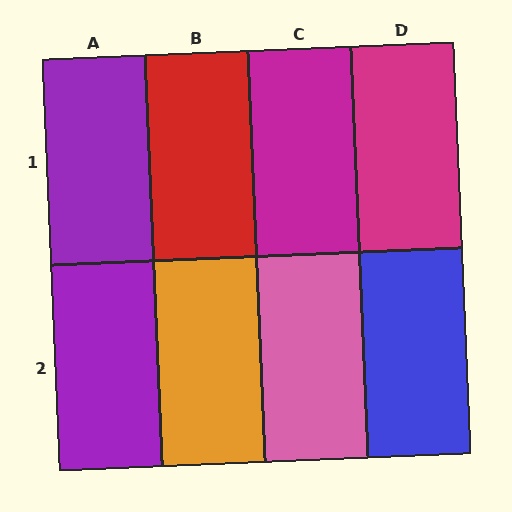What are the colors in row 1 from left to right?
Purple, red, magenta, magenta.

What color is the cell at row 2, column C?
Pink.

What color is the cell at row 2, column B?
Orange.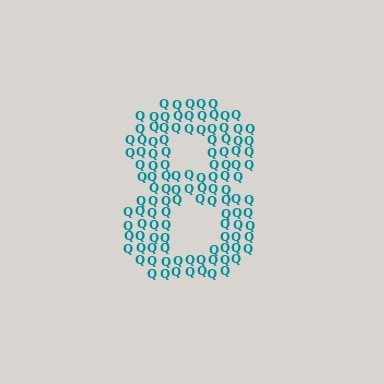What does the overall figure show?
The overall figure shows the digit 8.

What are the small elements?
The small elements are letter Q's.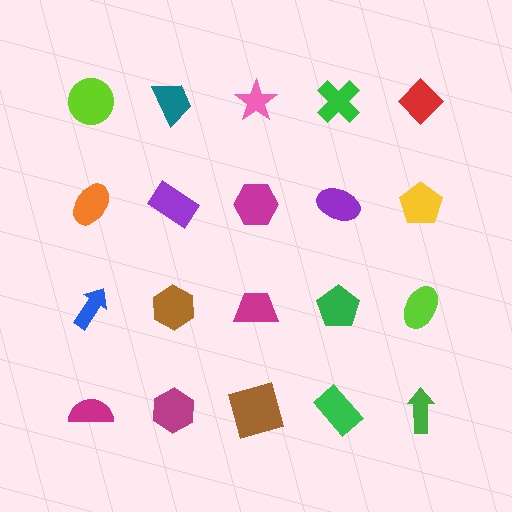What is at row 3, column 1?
A blue arrow.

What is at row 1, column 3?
A pink star.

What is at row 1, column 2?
A teal trapezoid.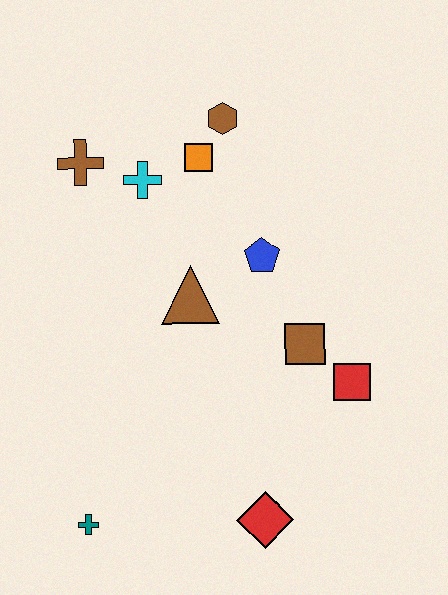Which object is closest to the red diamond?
The red square is closest to the red diamond.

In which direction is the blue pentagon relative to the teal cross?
The blue pentagon is above the teal cross.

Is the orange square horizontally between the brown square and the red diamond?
No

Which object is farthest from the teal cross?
The brown hexagon is farthest from the teal cross.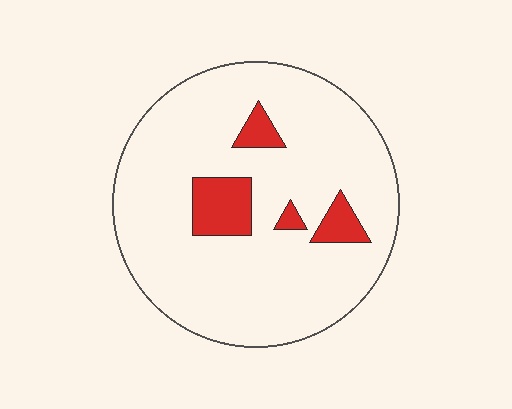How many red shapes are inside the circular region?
4.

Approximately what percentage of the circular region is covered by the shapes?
Approximately 10%.